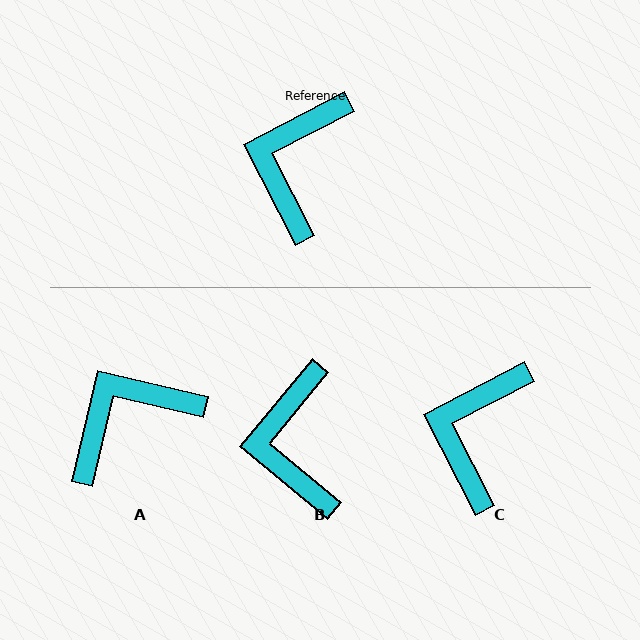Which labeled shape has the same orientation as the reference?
C.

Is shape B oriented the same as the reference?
No, it is off by about 23 degrees.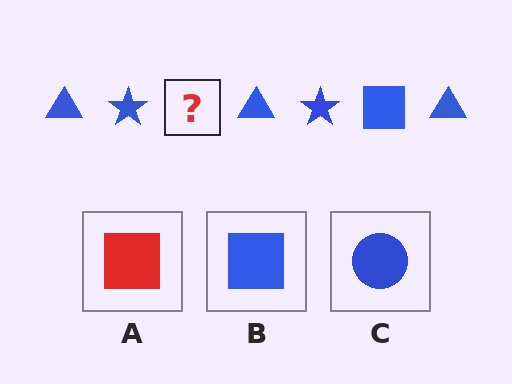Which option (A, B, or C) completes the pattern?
B.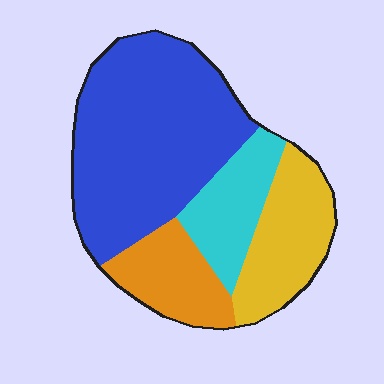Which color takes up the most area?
Blue, at roughly 50%.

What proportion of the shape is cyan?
Cyan covers 15% of the shape.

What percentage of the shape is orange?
Orange takes up less than a sixth of the shape.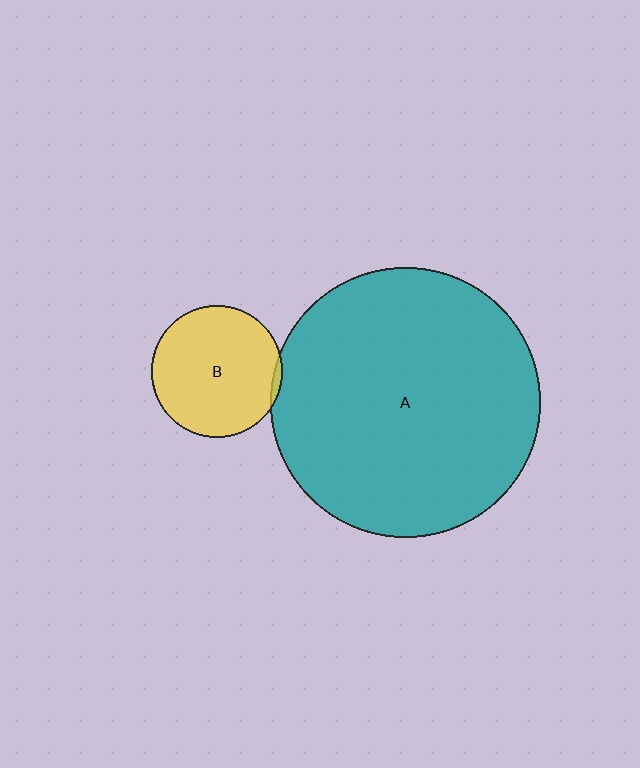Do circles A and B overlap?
Yes.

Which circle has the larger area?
Circle A (teal).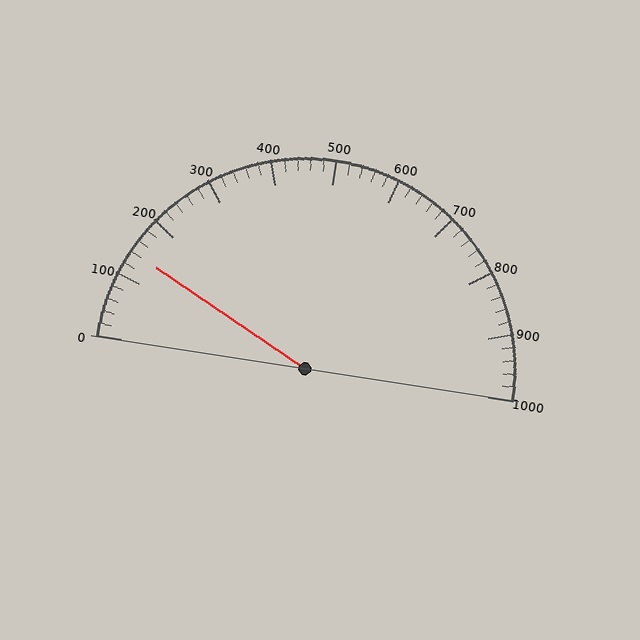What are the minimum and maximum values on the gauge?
The gauge ranges from 0 to 1000.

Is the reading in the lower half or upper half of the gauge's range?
The reading is in the lower half of the range (0 to 1000).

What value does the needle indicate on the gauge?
The needle indicates approximately 140.